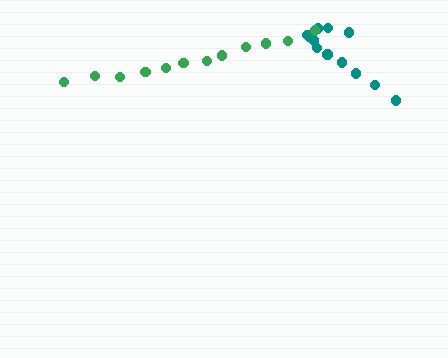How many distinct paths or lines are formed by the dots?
There are 2 distinct paths.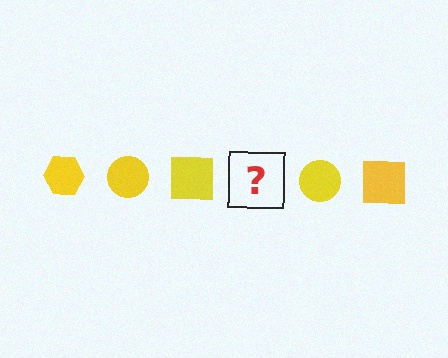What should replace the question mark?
The question mark should be replaced with a yellow hexagon.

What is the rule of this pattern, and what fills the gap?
The rule is that the pattern cycles through hexagon, circle, square shapes in yellow. The gap should be filled with a yellow hexagon.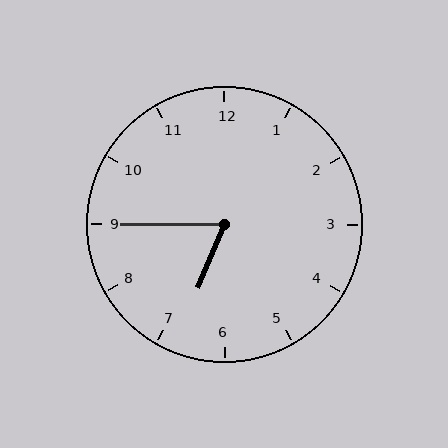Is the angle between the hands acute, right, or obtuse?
It is acute.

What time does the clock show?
6:45.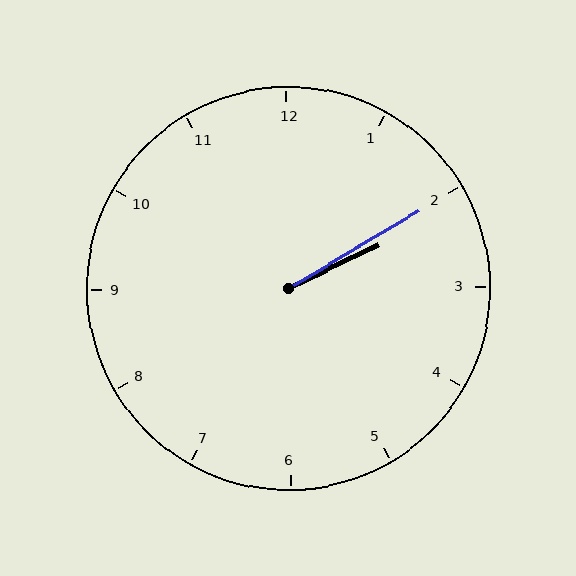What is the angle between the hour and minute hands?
Approximately 5 degrees.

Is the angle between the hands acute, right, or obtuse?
It is acute.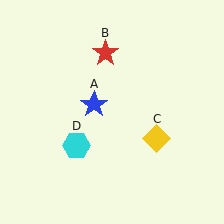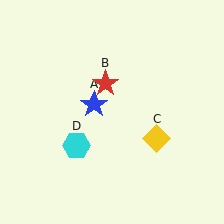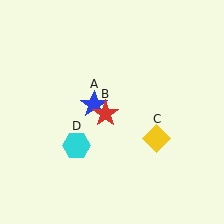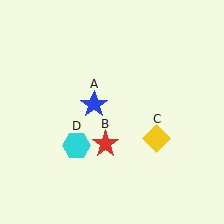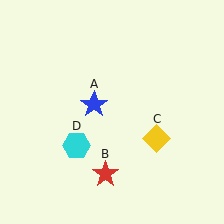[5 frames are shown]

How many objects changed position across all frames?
1 object changed position: red star (object B).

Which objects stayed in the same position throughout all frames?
Blue star (object A) and yellow diamond (object C) and cyan hexagon (object D) remained stationary.